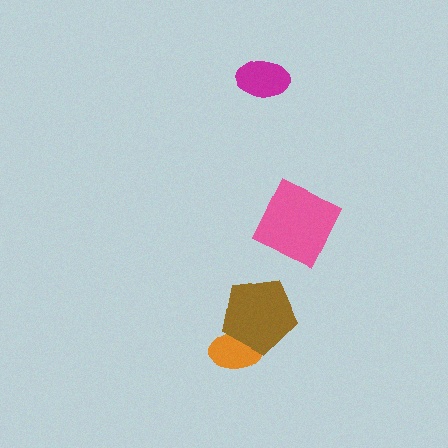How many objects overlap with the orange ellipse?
1 object overlaps with the orange ellipse.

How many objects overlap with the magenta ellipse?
0 objects overlap with the magenta ellipse.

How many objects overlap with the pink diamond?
0 objects overlap with the pink diamond.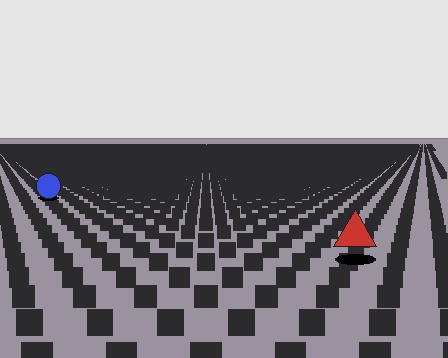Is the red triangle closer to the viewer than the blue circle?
Yes. The red triangle is closer — you can tell from the texture gradient: the ground texture is coarser near it.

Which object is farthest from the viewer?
The blue circle is farthest from the viewer. It appears smaller and the ground texture around it is denser.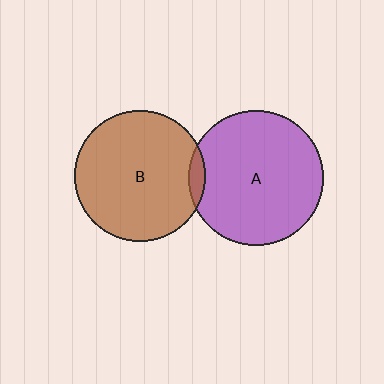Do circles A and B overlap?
Yes.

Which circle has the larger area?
Circle A (purple).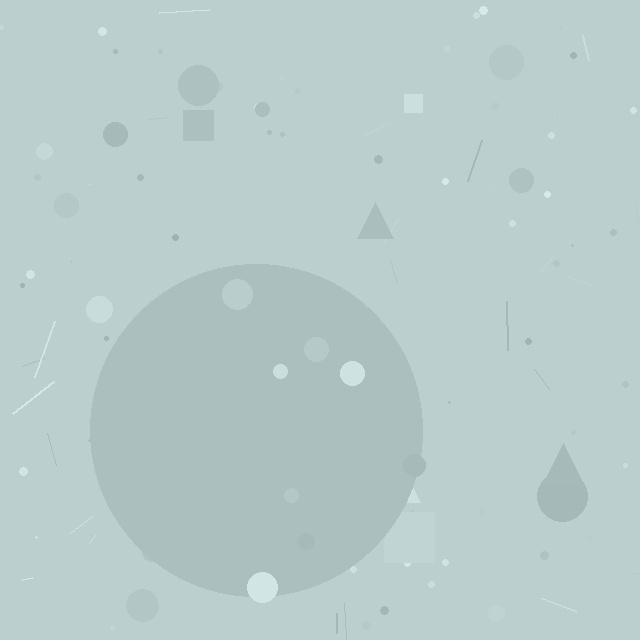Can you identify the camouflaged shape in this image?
The camouflaged shape is a circle.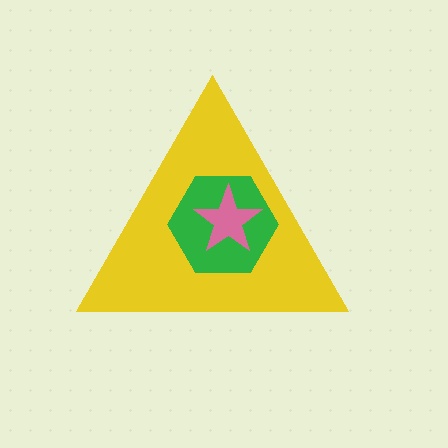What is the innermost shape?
The pink star.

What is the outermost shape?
The yellow triangle.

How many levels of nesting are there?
3.